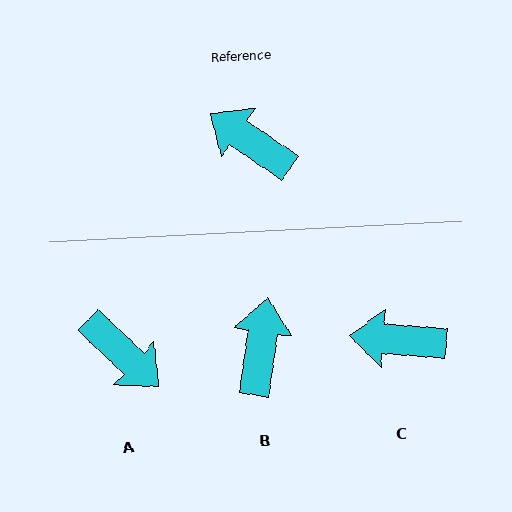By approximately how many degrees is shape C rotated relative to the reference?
Approximately 30 degrees counter-clockwise.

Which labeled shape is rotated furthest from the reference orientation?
A, about 171 degrees away.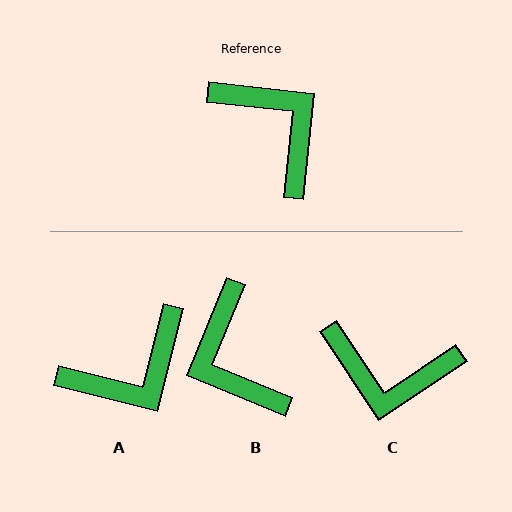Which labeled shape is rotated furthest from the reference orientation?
B, about 164 degrees away.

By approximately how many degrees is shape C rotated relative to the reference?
Approximately 140 degrees clockwise.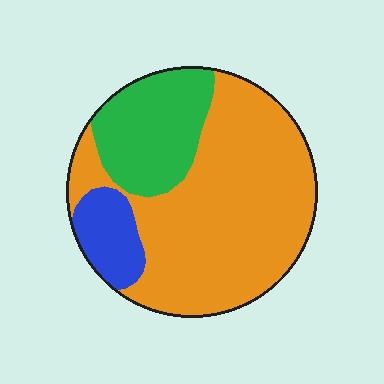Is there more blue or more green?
Green.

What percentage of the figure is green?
Green takes up about one quarter (1/4) of the figure.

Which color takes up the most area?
Orange, at roughly 65%.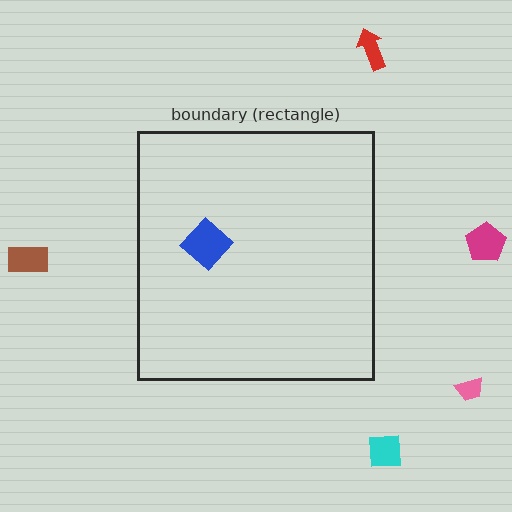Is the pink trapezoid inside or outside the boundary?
Outside.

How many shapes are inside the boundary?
1 inside, 5 outside.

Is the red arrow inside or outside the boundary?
Outside.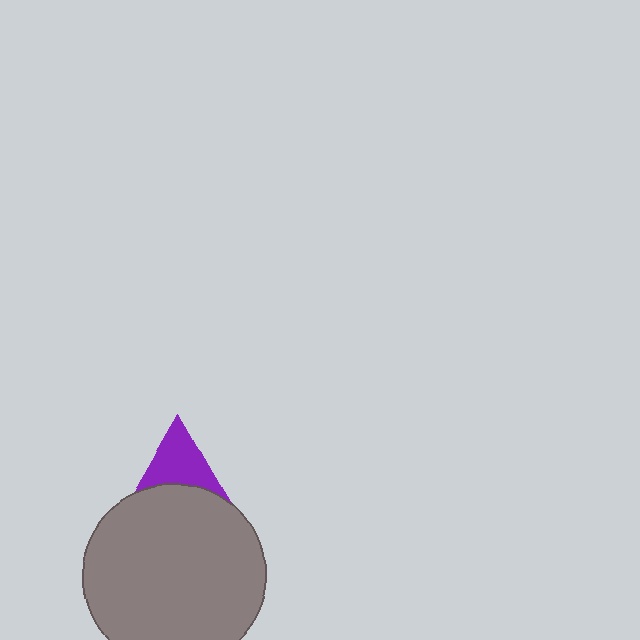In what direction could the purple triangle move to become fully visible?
The purple triangle could move up. That would shift it out from behind the gray circle entirely.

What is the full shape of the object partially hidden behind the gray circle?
The partially hidden object is a purple triangle.